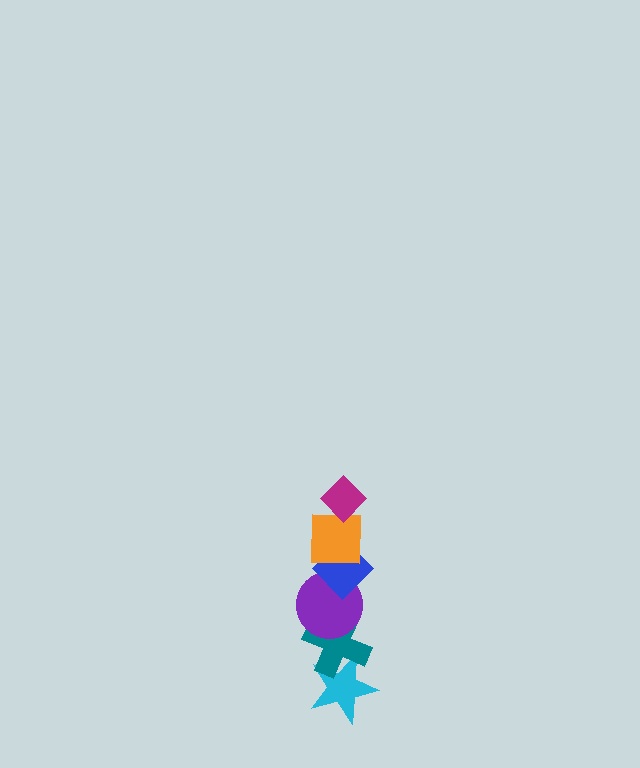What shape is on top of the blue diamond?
The orange square is on top of the blue diamond.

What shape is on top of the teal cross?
The purple circle is on top of the teal cross.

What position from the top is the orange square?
The orange square is 2nd from the top.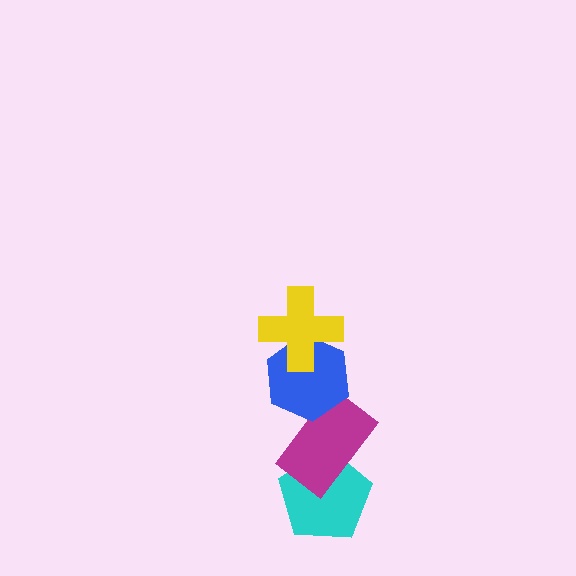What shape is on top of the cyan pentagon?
The magenta rectangle is on top of the cyan pentagon.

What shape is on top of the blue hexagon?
The yellow cross is on top of the blue hexagon.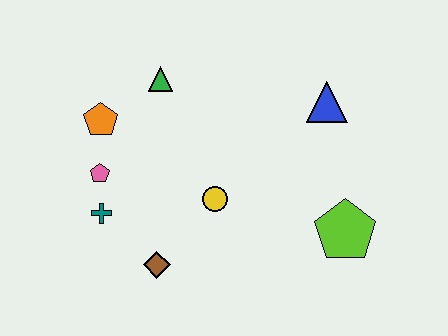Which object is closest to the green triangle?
The orange pentagon is closest to the green triangle.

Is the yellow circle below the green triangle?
Yes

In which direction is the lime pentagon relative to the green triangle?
The lime pentagon is to the right of the green triangle.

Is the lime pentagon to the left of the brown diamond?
No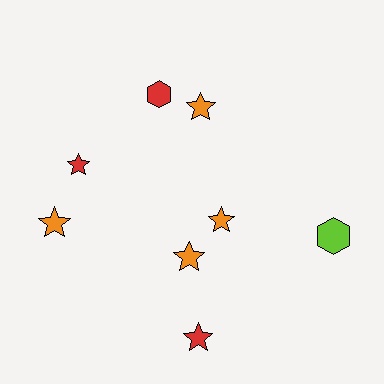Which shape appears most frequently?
Star, with 6 objects.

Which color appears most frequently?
Orange, with 4 objects.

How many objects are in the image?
There are 8 objects.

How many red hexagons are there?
There is 1 red hexagon.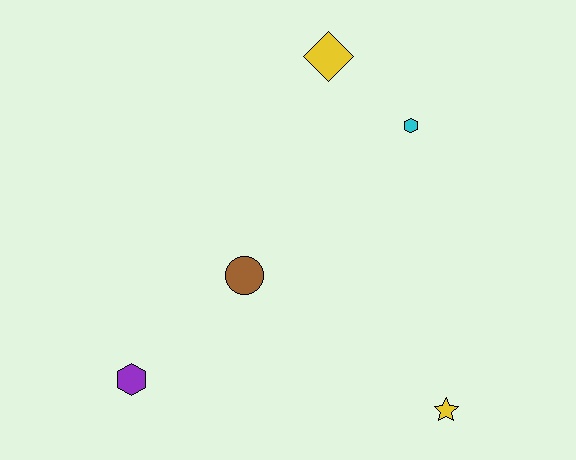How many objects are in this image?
There are 5 objects.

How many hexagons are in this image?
There are 2 hexagons.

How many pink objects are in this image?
There are no pink objects.